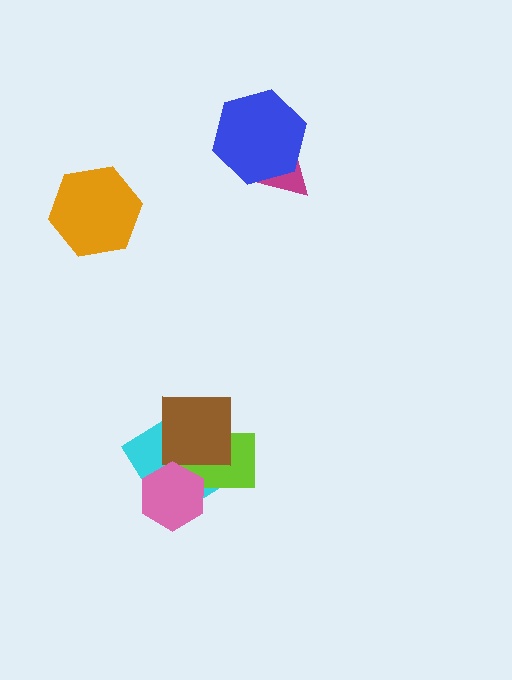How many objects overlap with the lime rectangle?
3 objects overlap with the lime rectangle.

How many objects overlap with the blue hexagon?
1 object overlaps with the blue hexagon.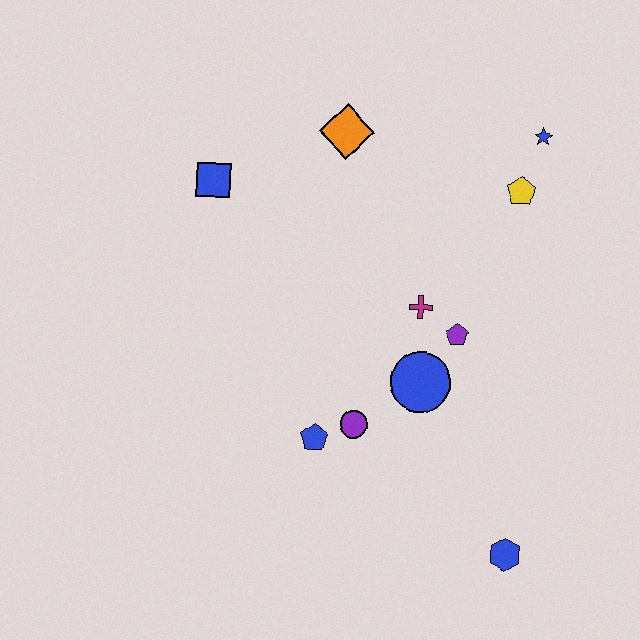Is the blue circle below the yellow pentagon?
Yes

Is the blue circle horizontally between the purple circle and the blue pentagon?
No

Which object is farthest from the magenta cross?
The blue hexagon is farthest from the magenta cross.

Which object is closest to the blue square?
The orange diamond is closest to the blue square.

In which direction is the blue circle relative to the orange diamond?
The blue circle is below the orange diamond.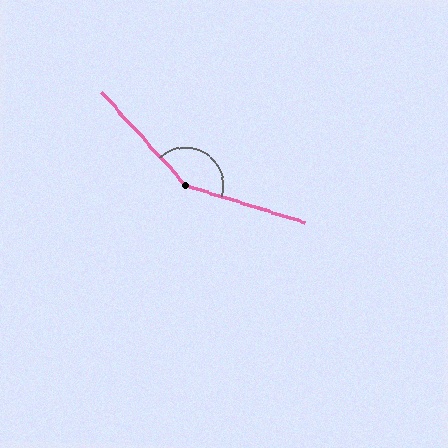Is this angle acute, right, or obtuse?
It is obtuse.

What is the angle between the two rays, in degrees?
Approximately 150 degrees.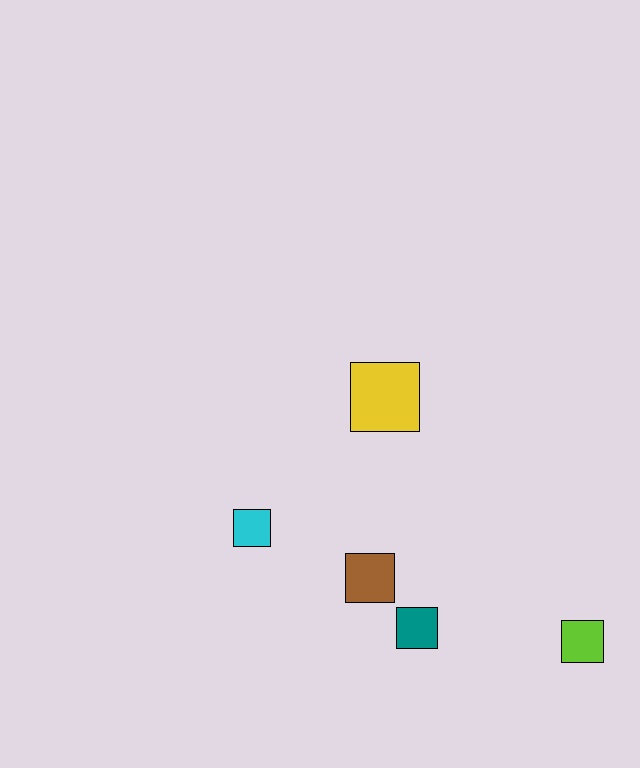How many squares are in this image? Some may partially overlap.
There are 5 squares.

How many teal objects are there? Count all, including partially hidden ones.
There is 1 teal object.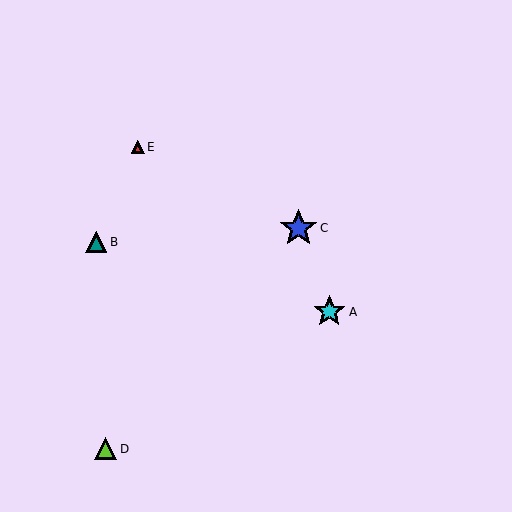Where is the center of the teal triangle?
The center of the teal triangle is at (96, 242).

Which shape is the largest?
The blue star (labeled C) is the largest.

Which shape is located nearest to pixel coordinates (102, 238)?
The teal triangle (labeled B) at (96, 242) is nearest to that location.